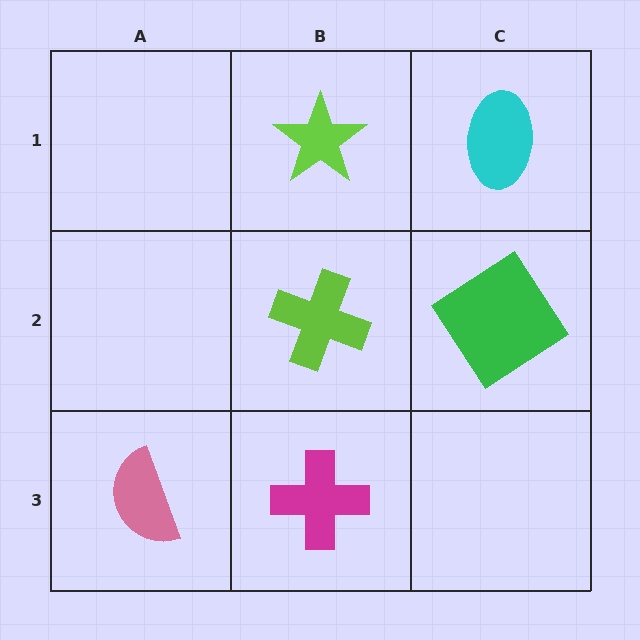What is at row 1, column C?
A cyan ellipse.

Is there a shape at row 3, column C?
No, that cell is empty.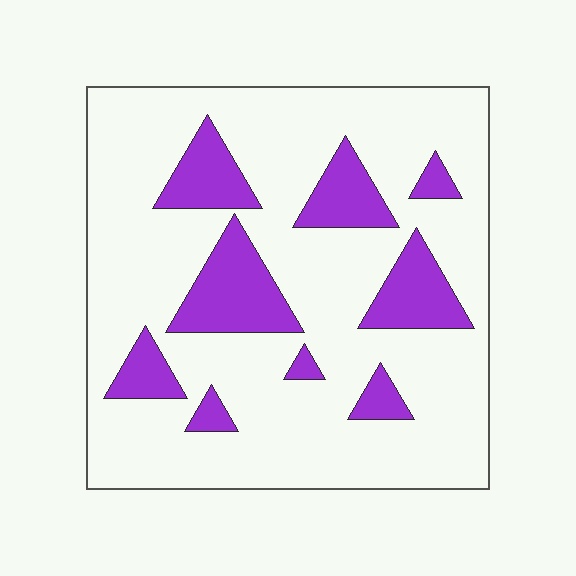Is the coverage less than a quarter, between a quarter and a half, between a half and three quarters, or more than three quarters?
Less than a quarter.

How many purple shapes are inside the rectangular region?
9.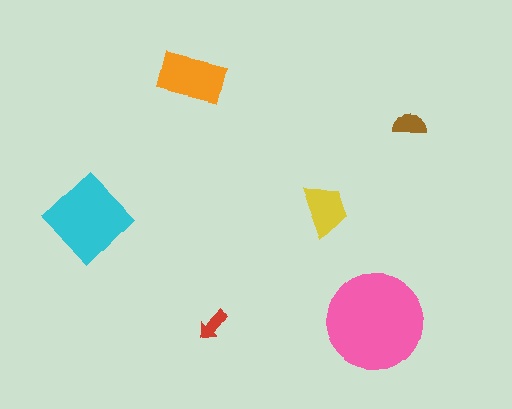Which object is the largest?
The pink circle.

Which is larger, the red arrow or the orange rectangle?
The orange rectangle.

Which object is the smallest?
The red arrow.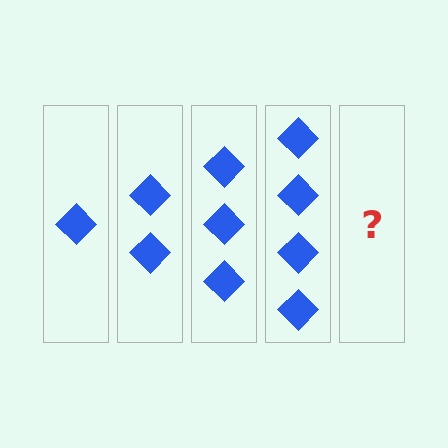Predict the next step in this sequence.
The next step is 5 diamonds.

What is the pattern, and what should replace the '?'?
The pattern is that each step adds one more diamond. The '?' should be 5 diamonds.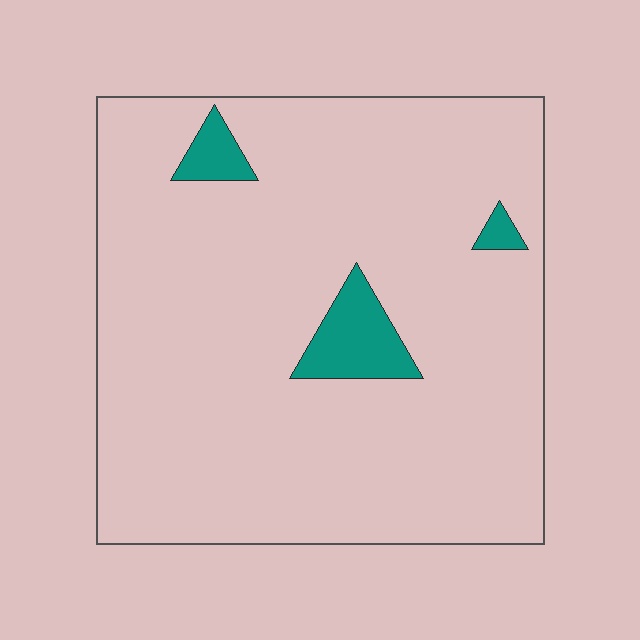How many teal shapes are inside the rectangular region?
3.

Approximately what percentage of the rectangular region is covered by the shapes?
Approximately 5%.